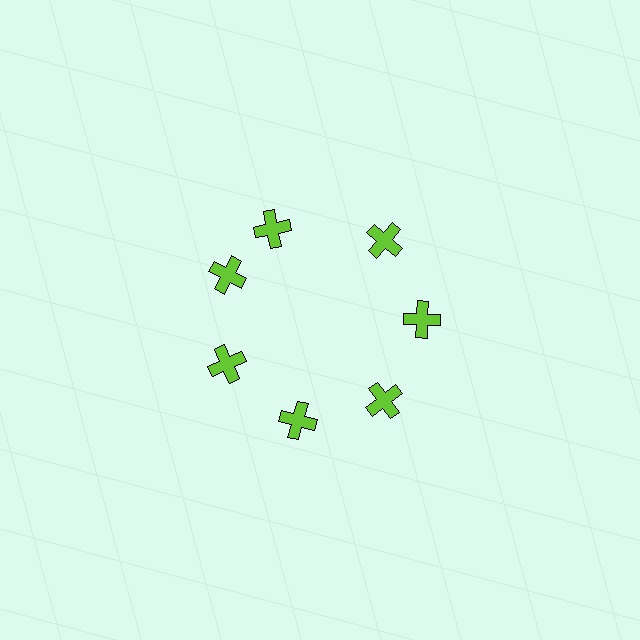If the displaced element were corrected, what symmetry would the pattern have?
It would have 7-fold rotational symmetry — the pattern would map onto itself every 51 degrees.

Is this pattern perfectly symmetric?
No. The 7 lime crosses are arranged in a ring, but one element near the 12 o'clock position is rotated out of alignment along the ring, breaking the 7-fold rotational symmetry.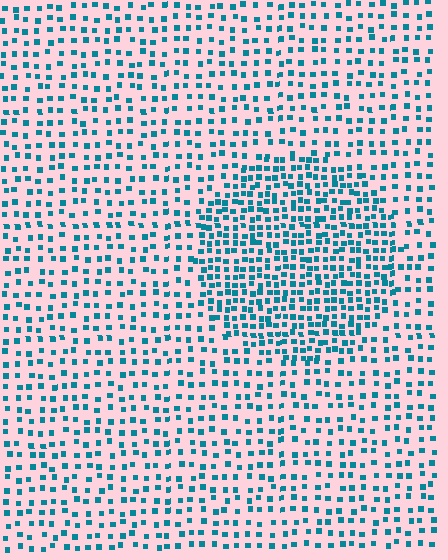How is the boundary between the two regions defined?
The boundary is defined by a change in element density (approximately 1.9x ratio). All elements are the same color, size, and shape.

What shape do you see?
I see a circle.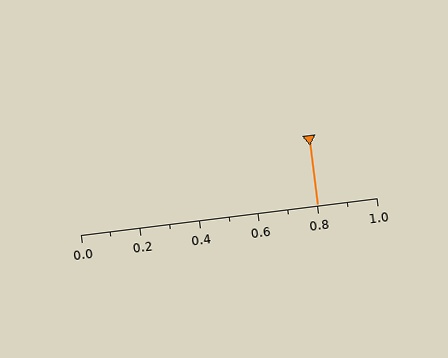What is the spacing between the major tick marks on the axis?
The major ticks are spaced 0.2 apart.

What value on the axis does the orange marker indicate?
The marker indicates approximately 0.8.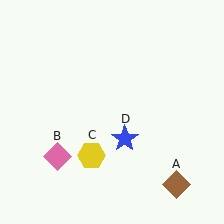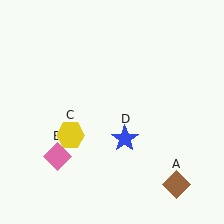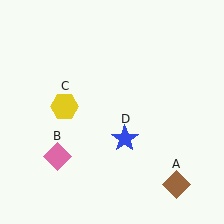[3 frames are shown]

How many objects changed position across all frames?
1 object changed position: yellow hexagon (object C).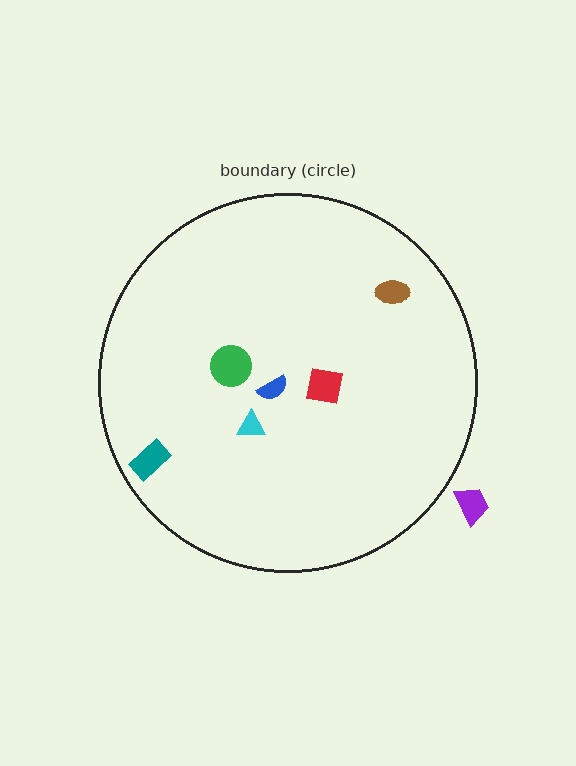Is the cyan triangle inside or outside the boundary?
Inside.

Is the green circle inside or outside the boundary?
Inside.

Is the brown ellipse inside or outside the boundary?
Inside.